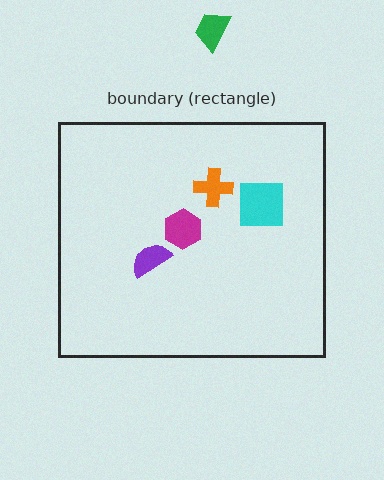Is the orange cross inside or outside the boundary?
Inside.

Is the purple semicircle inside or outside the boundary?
Inside.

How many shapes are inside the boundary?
4 inside, 1 outside.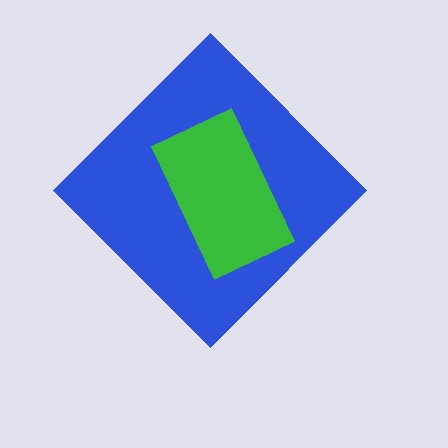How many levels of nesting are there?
2.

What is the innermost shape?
The green rectangle.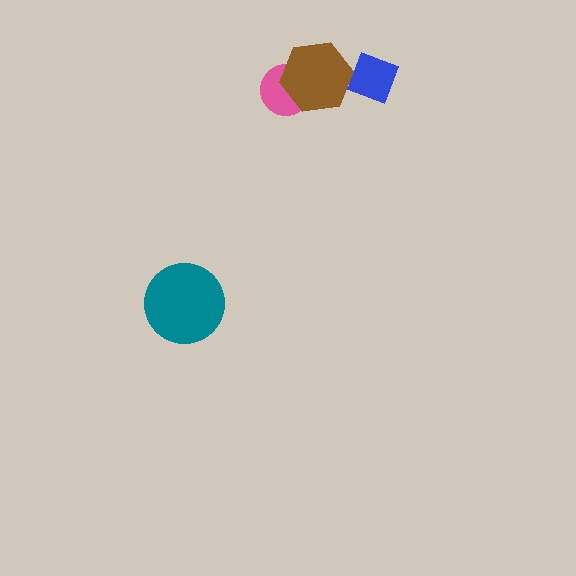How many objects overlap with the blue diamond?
1 object overlaps with the blue diamond.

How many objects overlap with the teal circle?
0 objects overlap with the teal circle.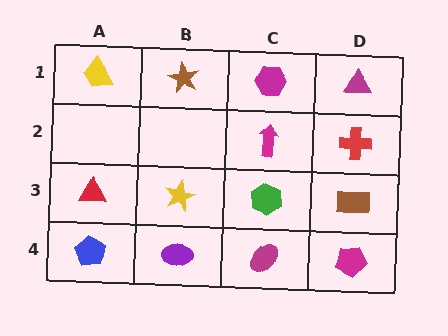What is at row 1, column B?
A brown star.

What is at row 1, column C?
A magenta hexagon.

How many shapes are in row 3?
4 shapes.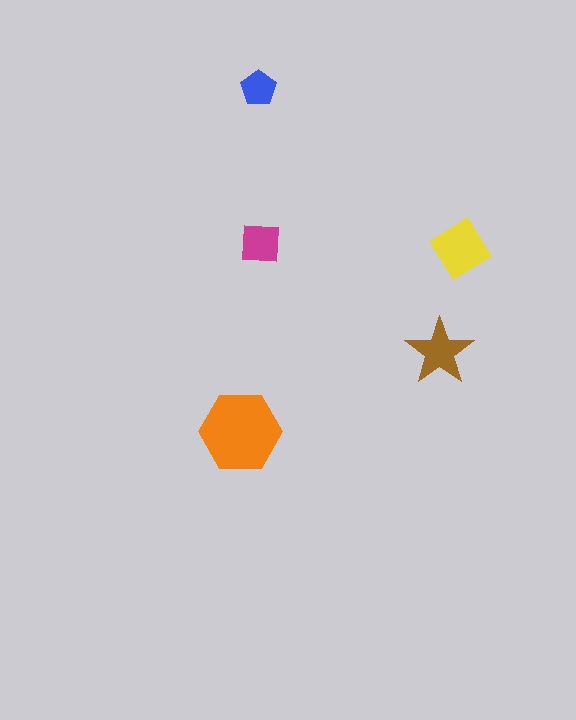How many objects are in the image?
There are 5 objects in the image.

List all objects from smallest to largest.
The blue pentagon, the magenta square, the brown star, the yellow diamond, the orange hexagon.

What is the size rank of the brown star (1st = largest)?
3rd.